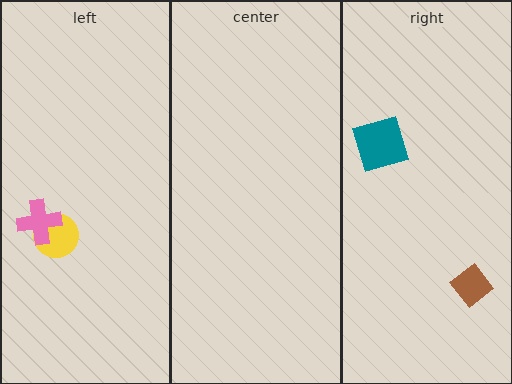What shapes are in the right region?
The brown diamond, the teal square.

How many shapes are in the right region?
2.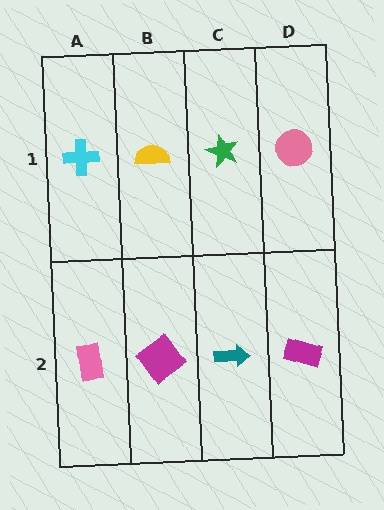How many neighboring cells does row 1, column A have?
2.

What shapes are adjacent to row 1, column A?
A pink rectangle (row 2, column A), a yellow semicircle (row 1, column B).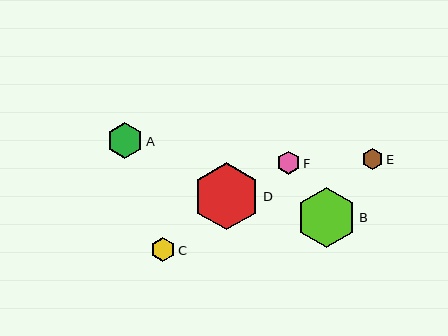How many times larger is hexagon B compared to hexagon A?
Hexagon B is approximately 1.7 times the size of hexagon A.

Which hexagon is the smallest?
Hexagon E is the smallest with a size of approximately 20 pixels.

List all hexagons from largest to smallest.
From largest to smallest: D, B, A, C, F, E.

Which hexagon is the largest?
Hexagon D is the largest with a size of approximately 67 pixels.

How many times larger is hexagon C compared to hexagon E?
Hexagon C is approximately 1.2 times the size of hexagon E.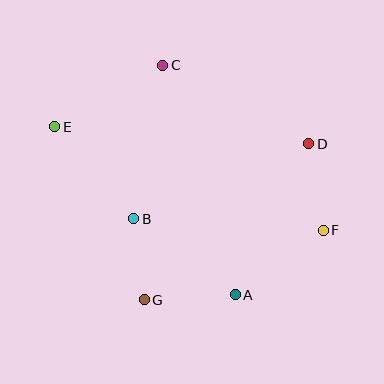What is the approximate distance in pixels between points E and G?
The distance between E and G is approximately 195 pixels.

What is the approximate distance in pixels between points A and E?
The distance between A and E is approximately 247 pixels.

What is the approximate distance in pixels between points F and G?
The distance between F and G is approximately 192 pixels.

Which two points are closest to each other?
Points B and G are closest to each other.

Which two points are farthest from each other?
Points E and F are farthest from each other.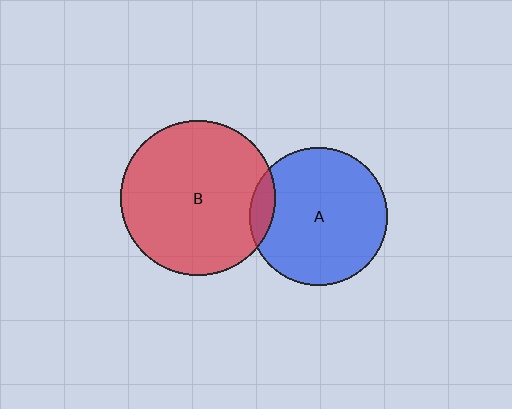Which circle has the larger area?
Circle B (red).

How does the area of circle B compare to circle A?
Approximately 1.3 times.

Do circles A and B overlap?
Yes.